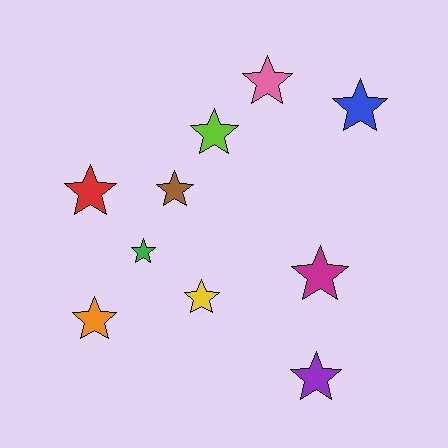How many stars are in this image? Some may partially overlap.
There are 10 stars.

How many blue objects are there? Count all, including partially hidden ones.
There is 1 blue object.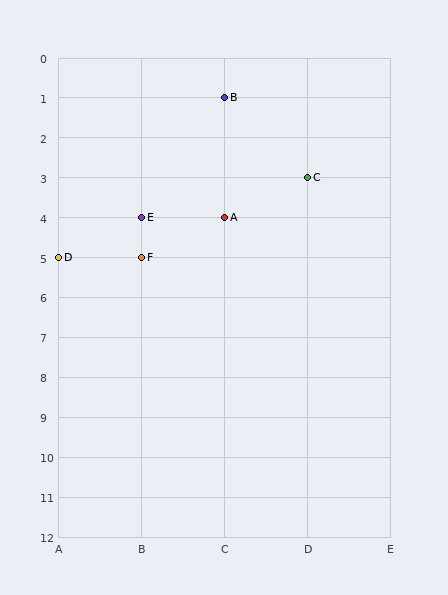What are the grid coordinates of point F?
Point F is at grid coordinates (B, 5).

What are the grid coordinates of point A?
Point A is at grid coordinates (C, 4).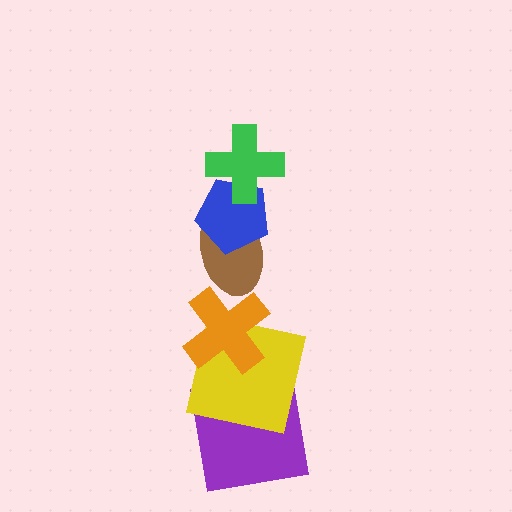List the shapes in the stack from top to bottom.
From top to bottom: the green cross, the blue pentagon, the brown ellipse, the orange cross, the yellow square, the purple square.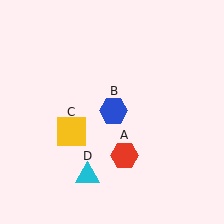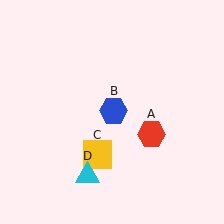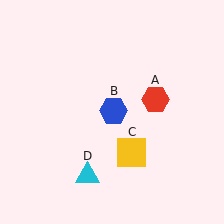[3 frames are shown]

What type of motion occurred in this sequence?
The red hexagon (object A), yellow square (object C) rotated counterclockwise around the center of the scene.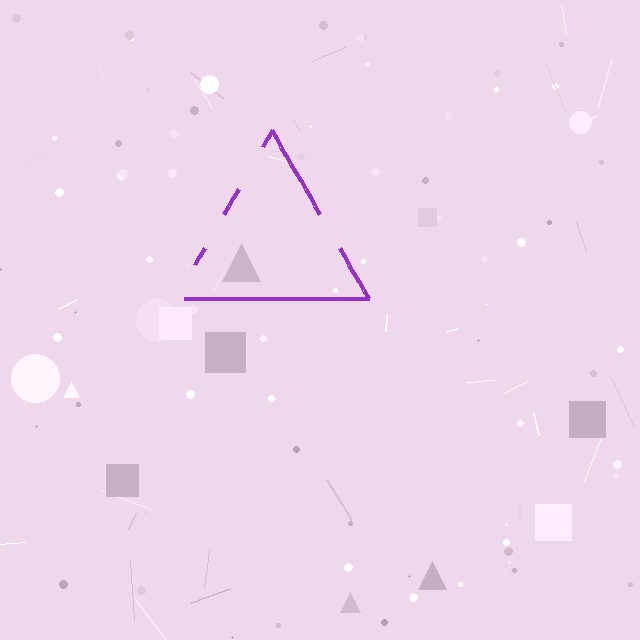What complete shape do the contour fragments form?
The contour fragments form a triangle.